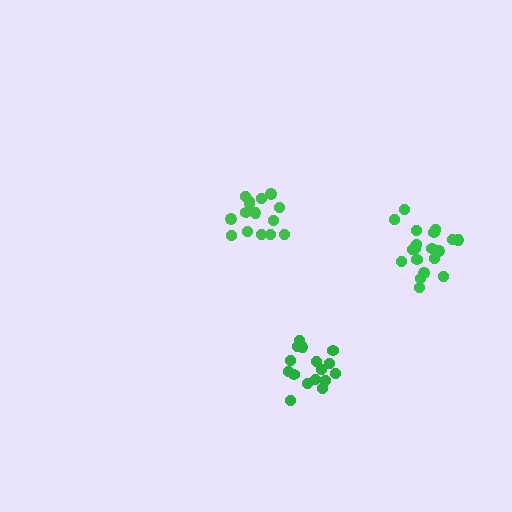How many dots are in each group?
Group 1: 16 dots, Group 2: 15 dots, Group 3: 19 dots (50 total).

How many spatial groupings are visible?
There are 3 spatial groupings.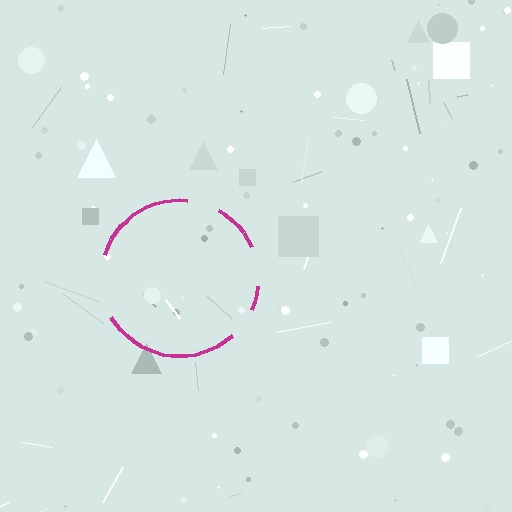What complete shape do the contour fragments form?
The contour fragments form a circle.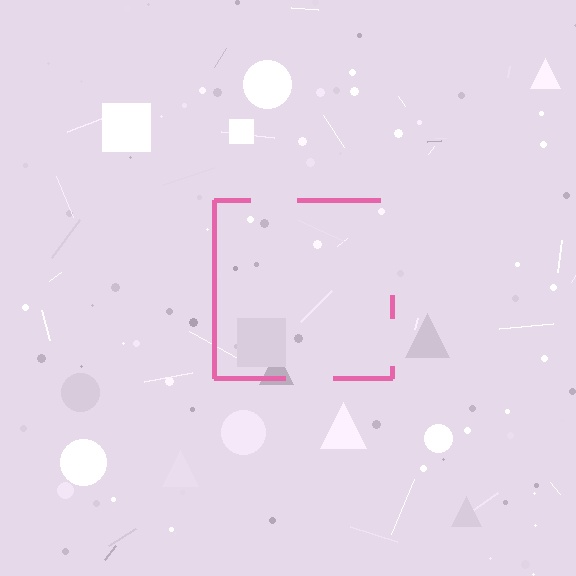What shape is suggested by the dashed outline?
The dashed outline suggests a square.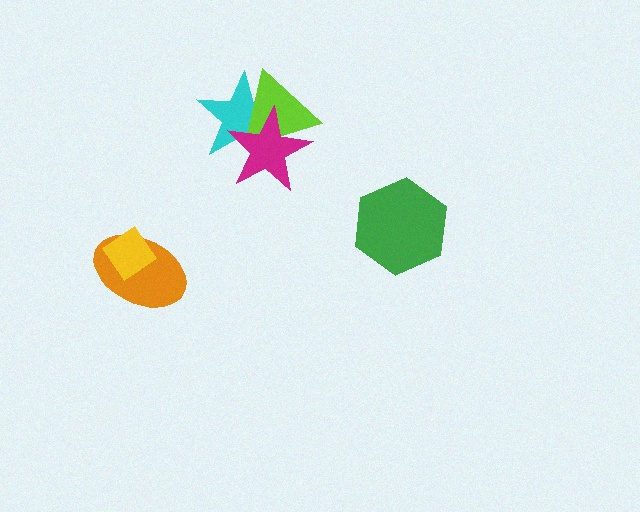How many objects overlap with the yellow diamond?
1 object overlaps with the yellow diamond.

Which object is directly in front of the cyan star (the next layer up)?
The lime triangle is directly in front of the cyan star.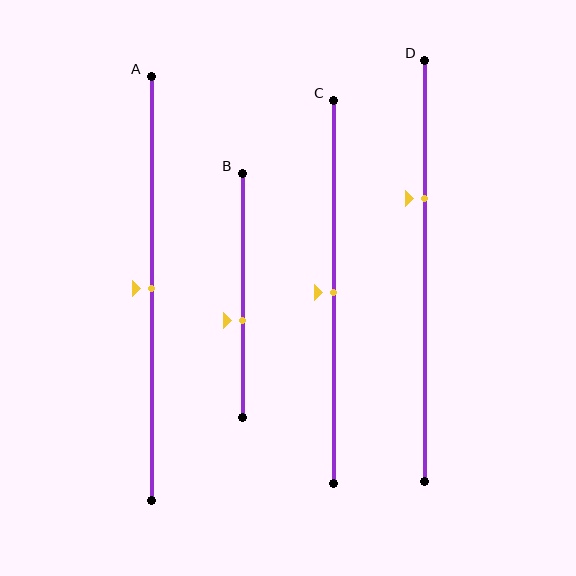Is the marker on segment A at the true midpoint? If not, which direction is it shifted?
Yes, the marker on segment A is at the true midpoint.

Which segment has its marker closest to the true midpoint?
Segment A has its marker closest to the true midpoint.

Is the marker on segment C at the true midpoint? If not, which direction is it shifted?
Yes, the marker on segment C is at the true midpoint.